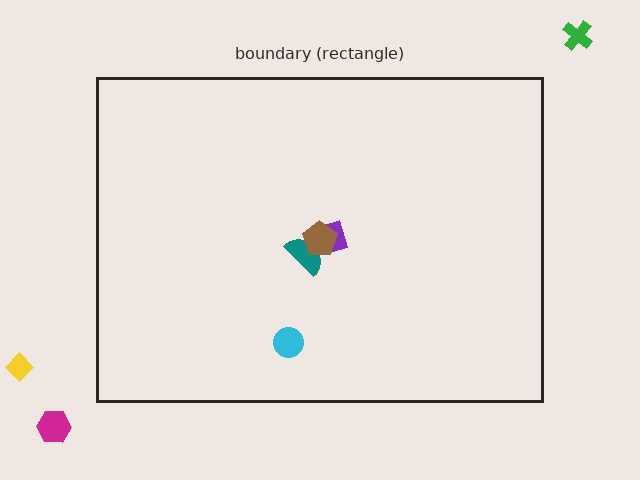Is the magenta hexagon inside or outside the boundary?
Outside.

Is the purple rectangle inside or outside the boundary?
Inside.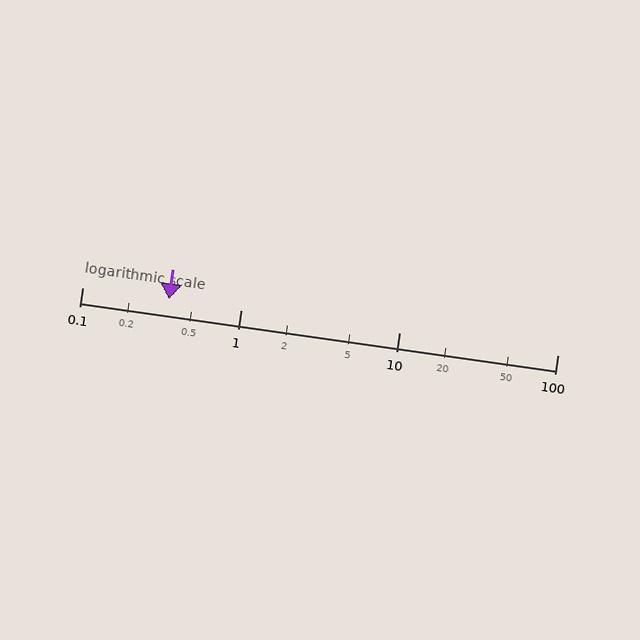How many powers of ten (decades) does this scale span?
The scale spans 3 decades, from 0.1 to 100.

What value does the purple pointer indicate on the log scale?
The pointer indicates approximately 0.35.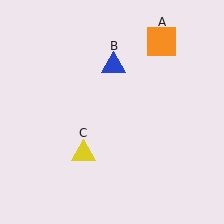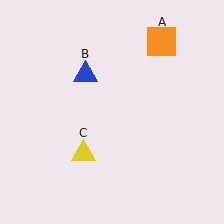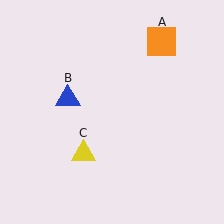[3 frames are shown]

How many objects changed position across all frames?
1 object changed position: blue triangle (object B).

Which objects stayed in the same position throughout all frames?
Orange square (object A) and yellow triangle (object C) remained stationary.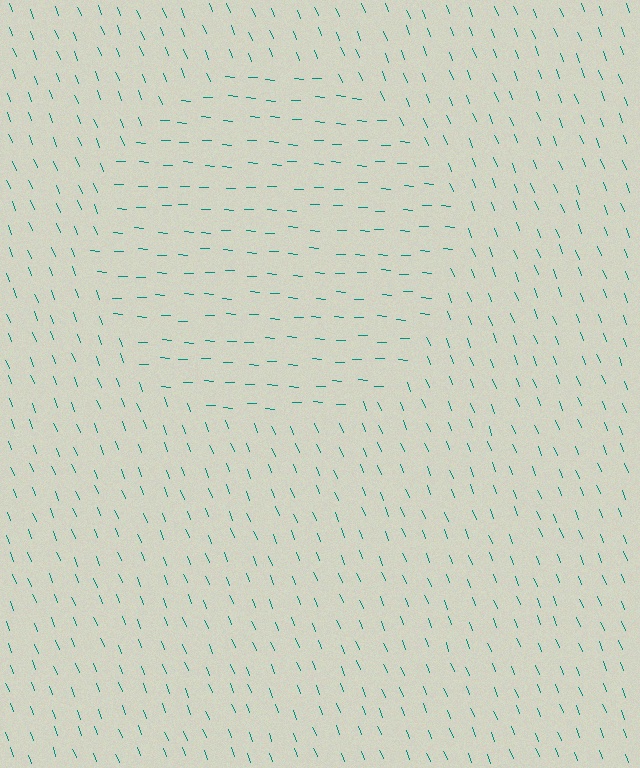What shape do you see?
I see a circle.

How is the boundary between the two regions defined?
The boundary is defined purely by a change in line orientation (approximately 65 degrees difference). All lines are the same color and thickness.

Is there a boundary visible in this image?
Yes, there is a texture boundary formed by a change in line orientation.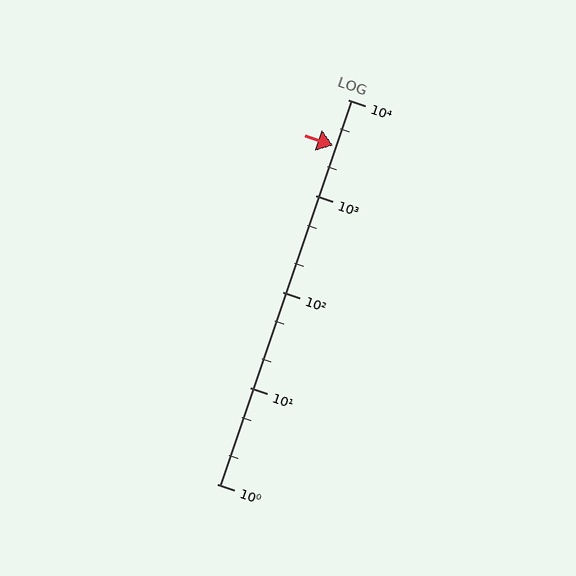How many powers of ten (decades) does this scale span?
The scale spans 4 decades, from 1 to 10000.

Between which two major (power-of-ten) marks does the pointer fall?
The pointer is between 1000 and 10000.